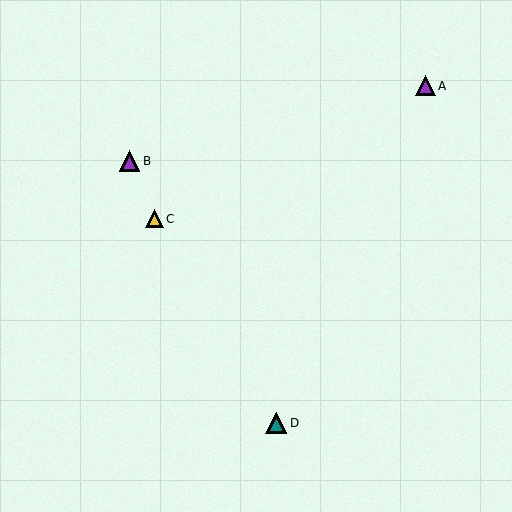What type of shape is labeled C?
Shape C is a yellow triangle.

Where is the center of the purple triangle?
The center of the purple triangle is at (425, 86).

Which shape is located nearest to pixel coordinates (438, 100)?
The purple triangle (labeled A) at (425, 86) is nearest to that location.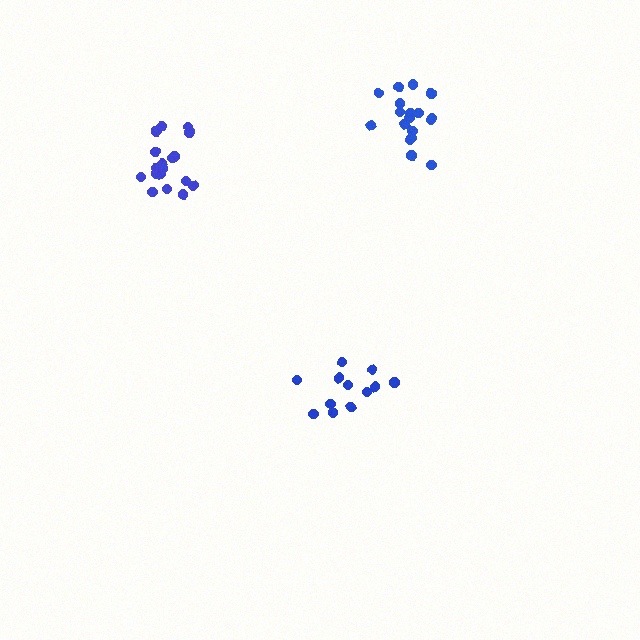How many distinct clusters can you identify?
There are 3 distinct clusters.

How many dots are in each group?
Group 1: 12 dots, Group 2: 18 dots, Group 3: 18 dots (48 total).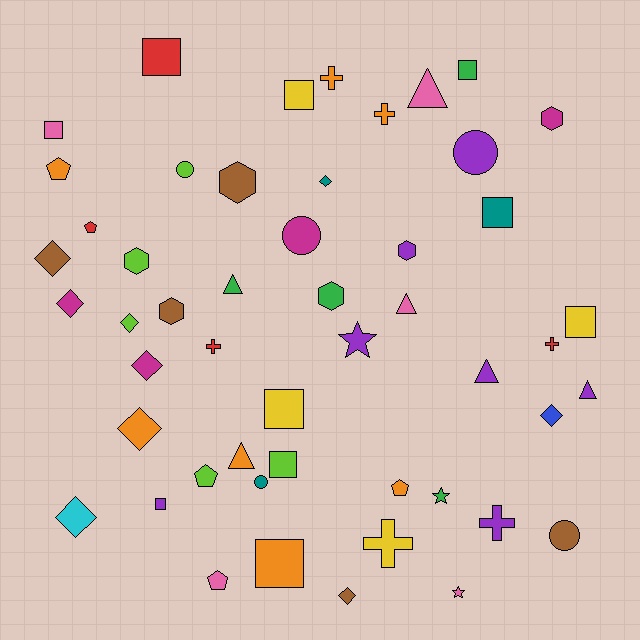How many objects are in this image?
There are 50 objects.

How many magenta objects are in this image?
There are 4 magenta objects.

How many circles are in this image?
There are 5 circles.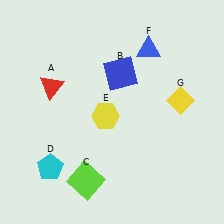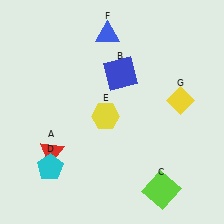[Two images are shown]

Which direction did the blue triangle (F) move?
The blue triangle (F) moved left.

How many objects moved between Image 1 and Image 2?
3 objects moved between the two images.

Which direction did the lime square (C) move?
The lime square (C) moved right.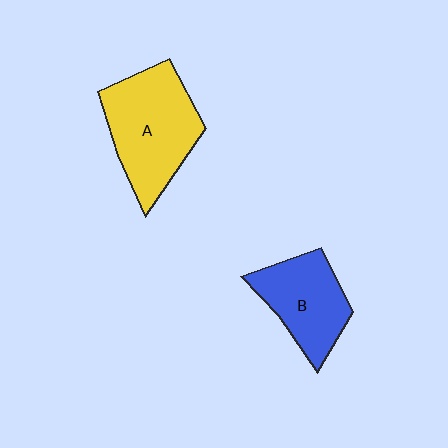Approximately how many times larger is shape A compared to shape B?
Approximately 1.4 times.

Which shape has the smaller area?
Shape B (blue).